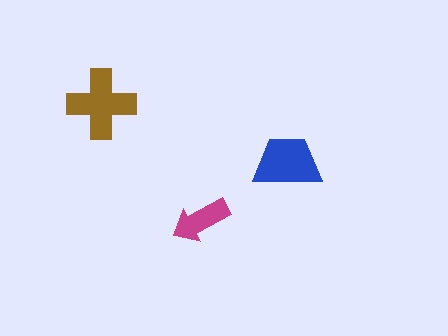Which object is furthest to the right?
The blue trapezoid is rightmost.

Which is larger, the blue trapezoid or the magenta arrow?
The blue trapezoid.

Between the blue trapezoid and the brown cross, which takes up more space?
The brown cross.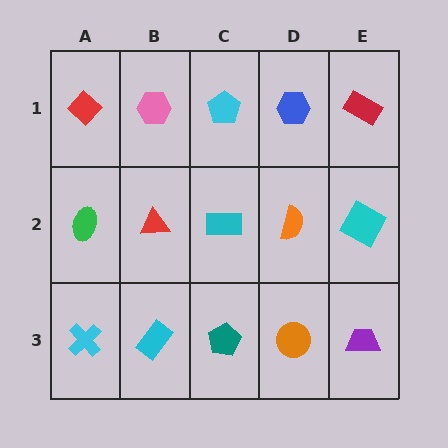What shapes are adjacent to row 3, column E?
A cyan square (row 2, column E), an orange circle (row 3, column D).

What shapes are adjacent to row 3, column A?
A green ellipse (row 2, column A), a cyan rectangle (row 3, column B).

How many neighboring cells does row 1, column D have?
3.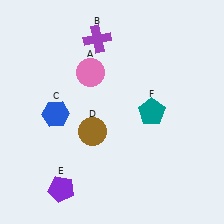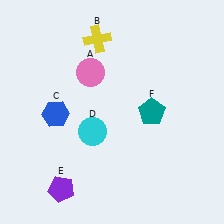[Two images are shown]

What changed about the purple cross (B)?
In Image 1, B is purple. In Image 2, it changed to yellow.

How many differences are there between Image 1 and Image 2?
There are 2 differences between the two images.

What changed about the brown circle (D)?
In Image 1, D is brown. In Image 2, it changed to cyan.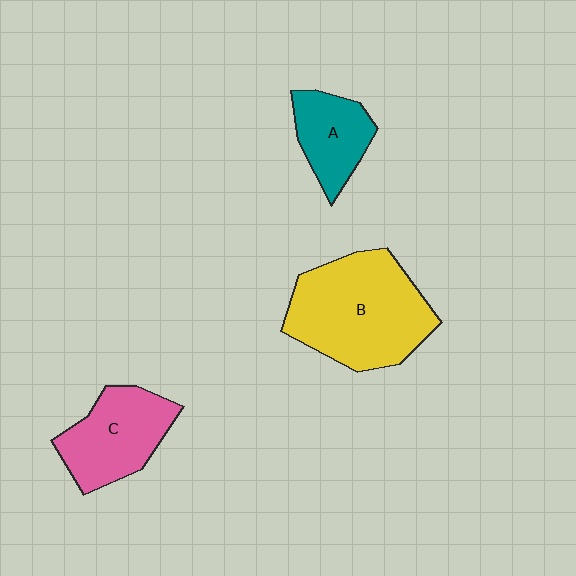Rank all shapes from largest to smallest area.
From largest to smallest: B (yellow), C (pink), A (teal).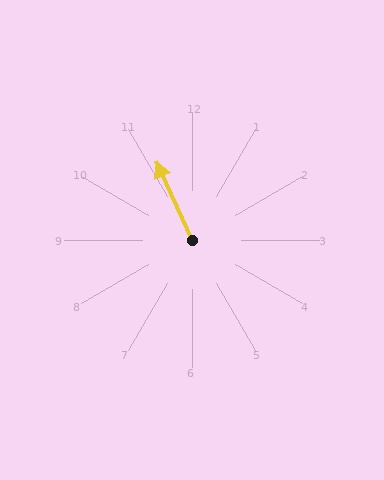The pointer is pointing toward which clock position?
Roughly 11 o'clock.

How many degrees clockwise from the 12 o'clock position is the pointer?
Approximately 335 degrees.